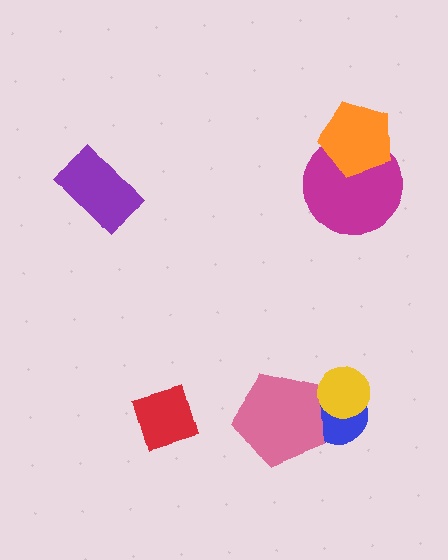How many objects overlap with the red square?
0 objects overlap with the red square.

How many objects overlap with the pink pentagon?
1 object overlaps with the pink pentagon.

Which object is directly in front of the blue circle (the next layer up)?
The pink pentagon is directly in front of the blue circle.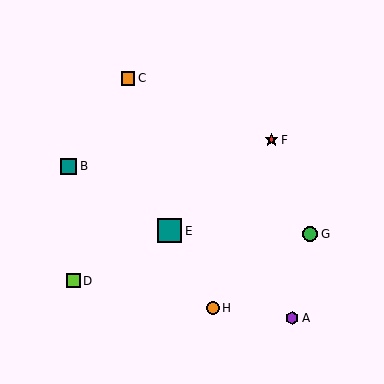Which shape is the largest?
The teal square (labeled E) is the largest.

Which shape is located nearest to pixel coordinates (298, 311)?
The purple hexagon (labeled A) at (292, 318) is nearest to that location.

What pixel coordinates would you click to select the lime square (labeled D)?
Click at (73, 281) to select the lime square D.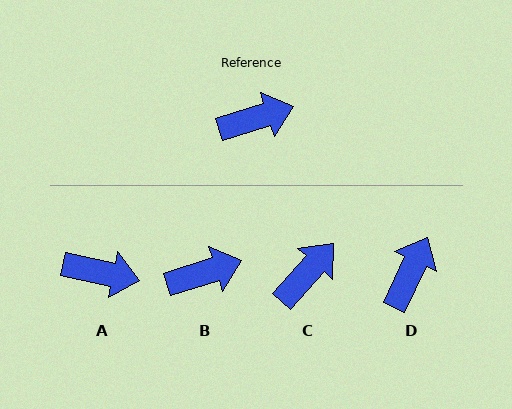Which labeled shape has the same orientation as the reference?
B.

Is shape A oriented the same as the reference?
No, it is off by about 30 degrees.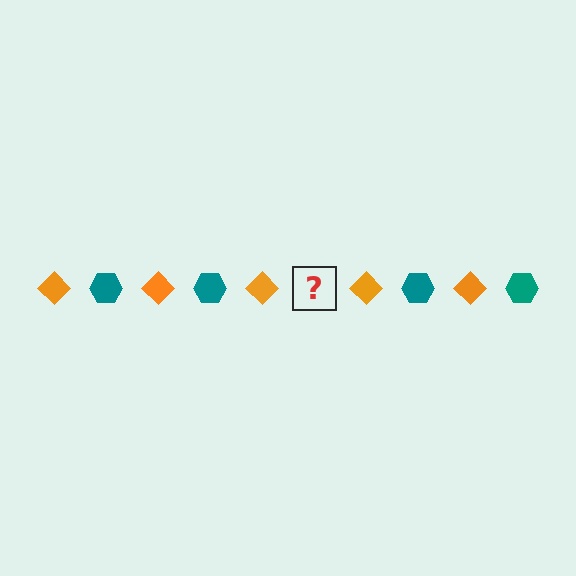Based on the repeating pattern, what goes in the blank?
The blank should be a teal hexagon.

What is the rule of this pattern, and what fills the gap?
The rule is that the pattern alternates between orange diamond and teal hexagon. The gap should be filled with a teal hexagon.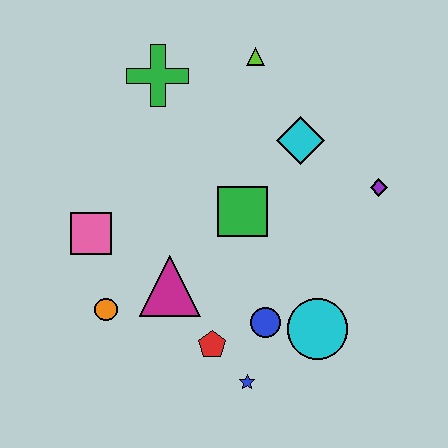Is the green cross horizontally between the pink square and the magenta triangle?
Yes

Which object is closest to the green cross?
The lime triangle is closest to the green cross.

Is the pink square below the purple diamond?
Yes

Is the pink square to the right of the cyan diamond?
No